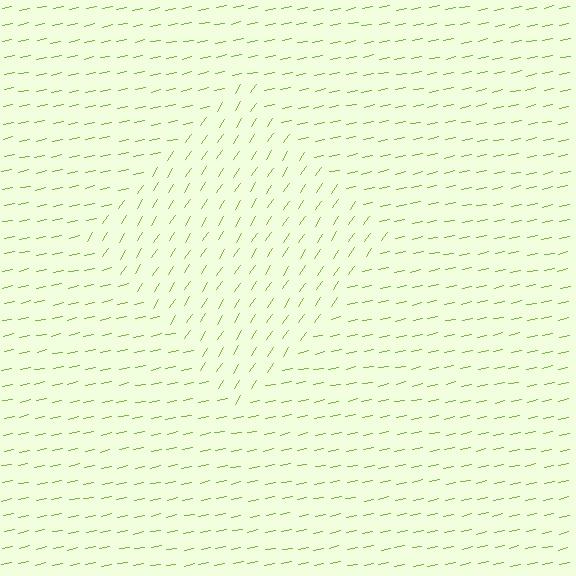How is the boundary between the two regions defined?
The boundary is defined purely by a change in line orientation (approximately 45 degrees difference). All lines are the same color and thickness.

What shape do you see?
I see a diamond.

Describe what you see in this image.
The image is filled with small lime line segments. A diamond region in the image has lines oriented differently from the surrounding lines, creating a visible texture boundary.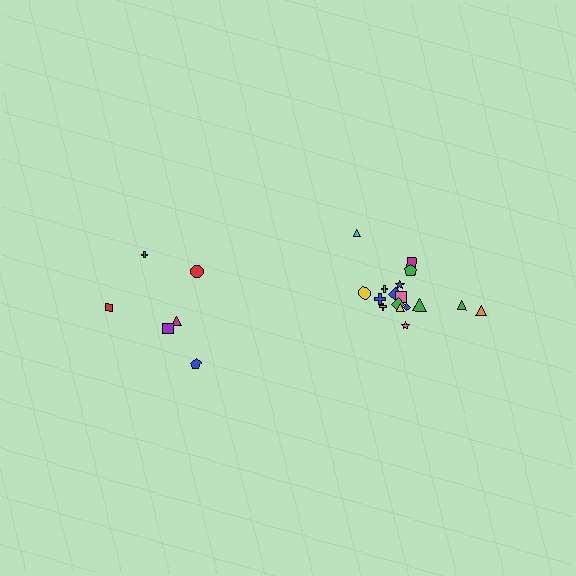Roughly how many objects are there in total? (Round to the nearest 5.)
Roughly 25 objects in total.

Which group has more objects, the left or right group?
The right group.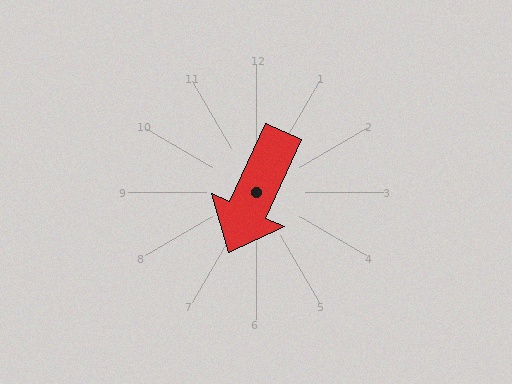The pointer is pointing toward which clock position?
Roughly 7 o'clock.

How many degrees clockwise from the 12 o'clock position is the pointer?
Approximately 204 degrees.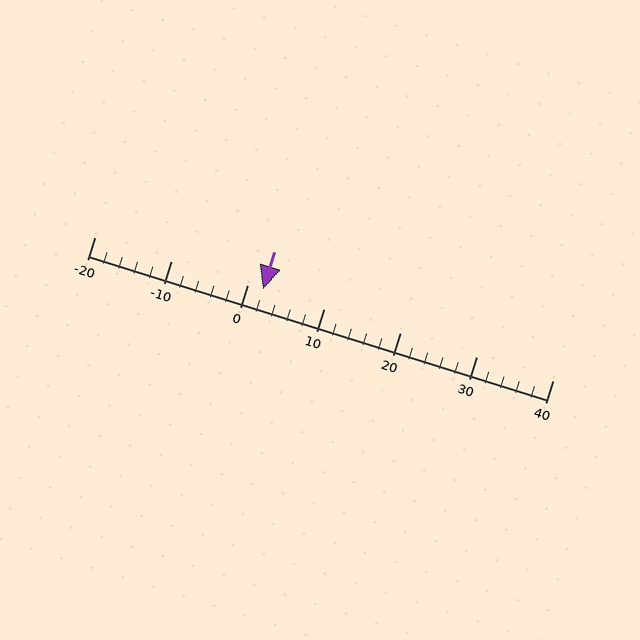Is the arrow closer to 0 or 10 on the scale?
The arrow is closer to 0.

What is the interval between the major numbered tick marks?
The major tick marks are spaced 10 units apart.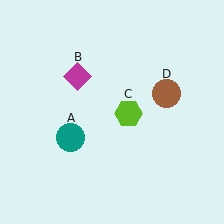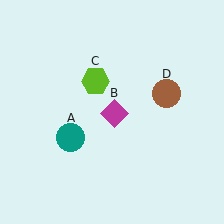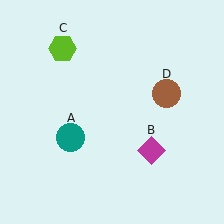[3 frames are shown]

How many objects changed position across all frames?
2 objects changed position: magenta diamond (object B), lime hexagon (object C).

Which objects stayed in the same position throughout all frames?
Teal circle (object A) and brown circle (object D) remained stationary.